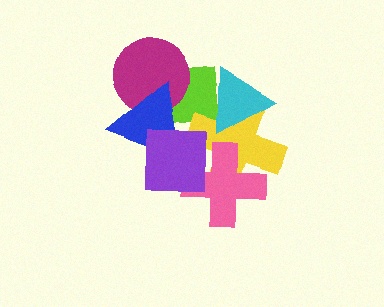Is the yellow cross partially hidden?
Yes, it is partially covered by another shape.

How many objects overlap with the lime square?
4 objects overlap with the lime square.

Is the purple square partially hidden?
No, no other shape covers it.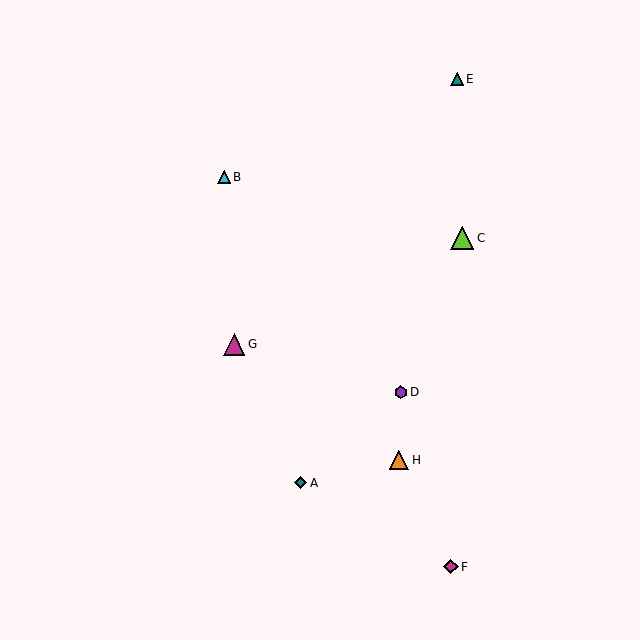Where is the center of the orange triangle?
The center of the orange triangle is at (399, 460).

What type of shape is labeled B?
Shape B is a cyan triangle.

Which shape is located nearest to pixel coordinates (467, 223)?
The lime triangle (labeled C) at (462, 238) is nearest to that location.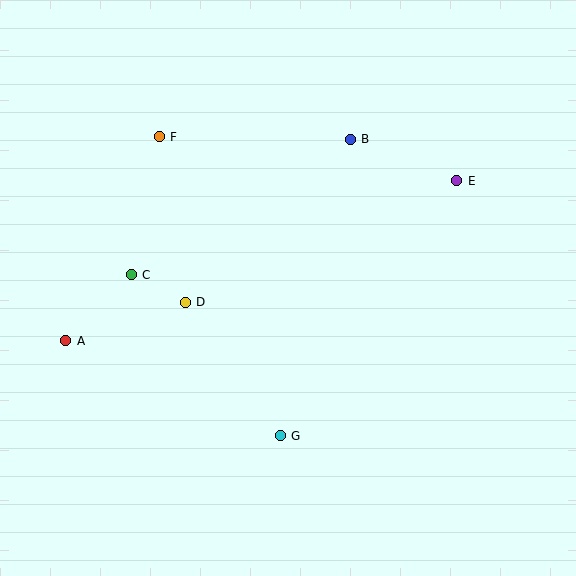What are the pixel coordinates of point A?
Point A is at (66, 341).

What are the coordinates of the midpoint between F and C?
The midpoint between F and C is at (145, 206).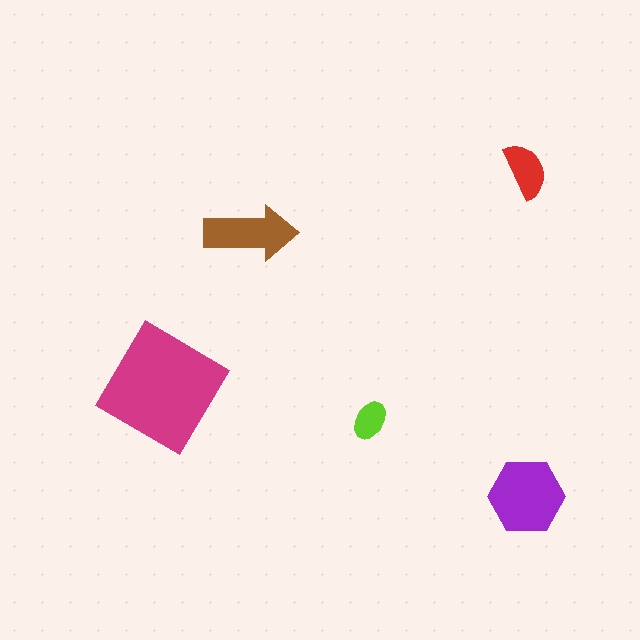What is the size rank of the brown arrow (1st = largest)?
3rd.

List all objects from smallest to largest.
The lime ellipse, the red semicircle, the brown arrow, the purple hexagon, the magenta diamond.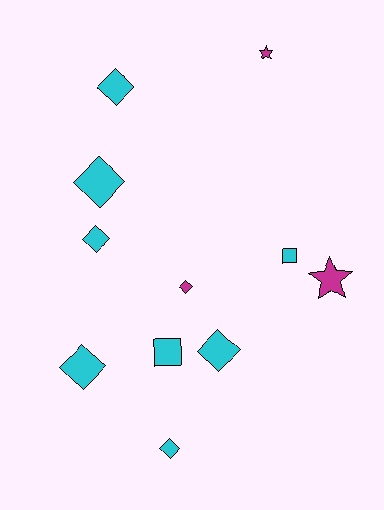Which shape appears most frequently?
Diamond, with 7 objects.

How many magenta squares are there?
There are no magenta squares.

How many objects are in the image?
There are 11 objects.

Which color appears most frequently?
Cyan, with 8 objects.